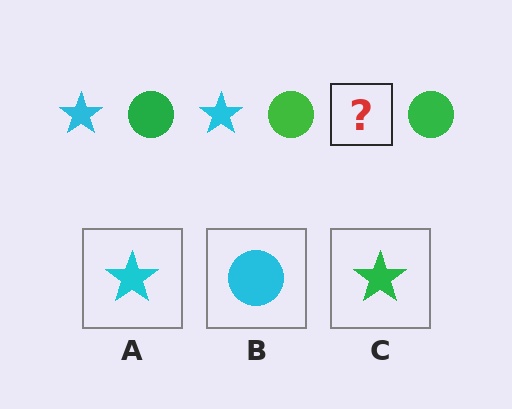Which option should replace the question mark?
Option A.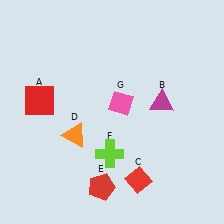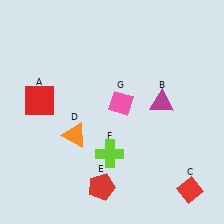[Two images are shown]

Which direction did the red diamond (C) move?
The red diamond (C) moved right.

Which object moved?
The red diamond (C) moved right.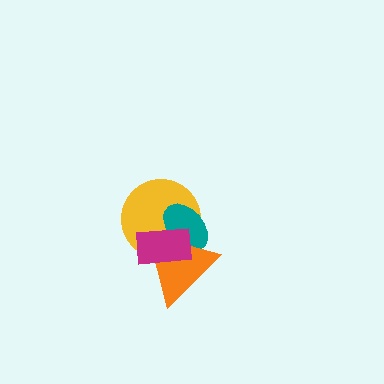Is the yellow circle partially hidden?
Yes, it is partially covered by another shape.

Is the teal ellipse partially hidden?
Yes, it is partially covered by another shape.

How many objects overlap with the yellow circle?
3 objects overlap with the yellow circle.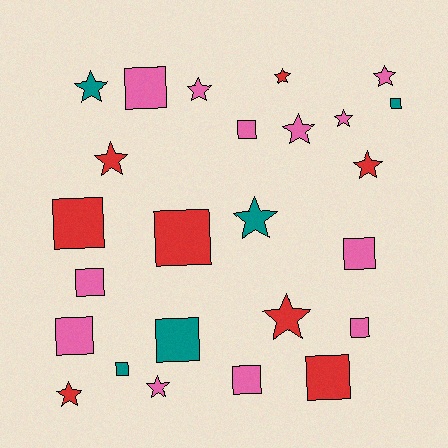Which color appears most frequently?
Pink, with 12 objects.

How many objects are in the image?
There are 25 objects.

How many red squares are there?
There are 3 red squares.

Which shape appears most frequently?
Square, with 13 objects.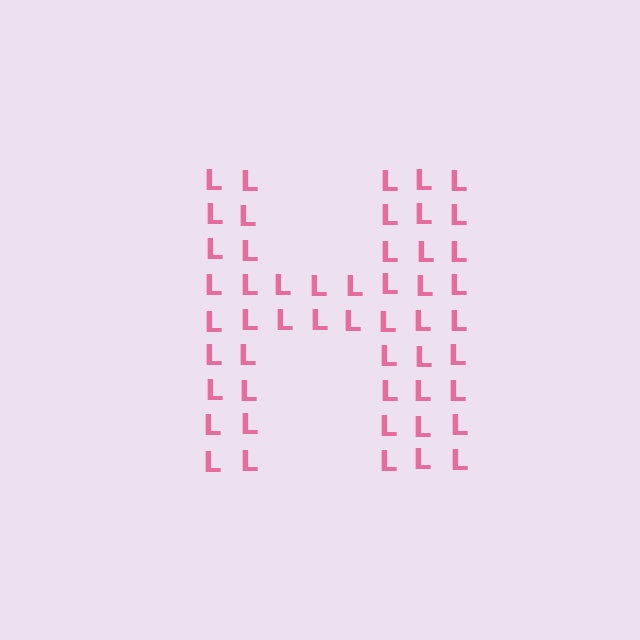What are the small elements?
The small elements are letter L's.